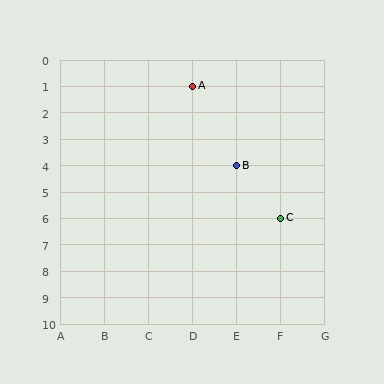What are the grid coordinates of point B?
Point B is at grid coordinates (E, 4).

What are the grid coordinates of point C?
Point C is at grid coordinates (F, 6).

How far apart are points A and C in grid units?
Points A and C are 2 columns and 5 rows apart (about 5.4 grid units diagonally).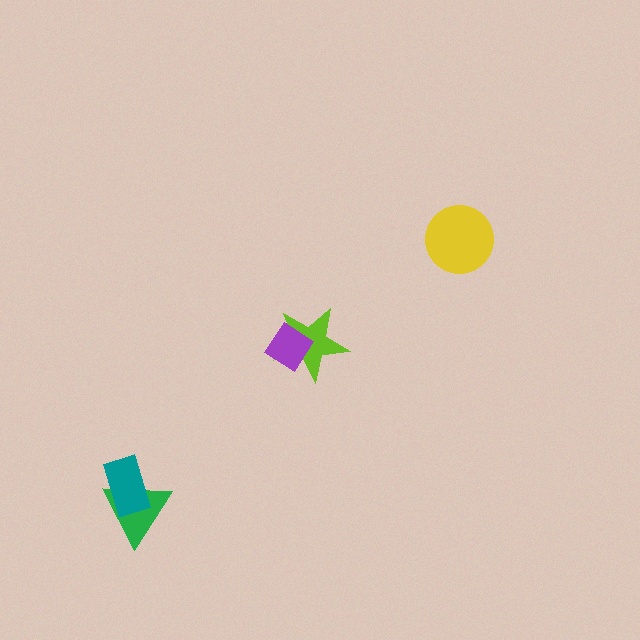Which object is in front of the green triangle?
The teal rectangle is in front of the green triangle.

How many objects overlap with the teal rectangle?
1 object overlaps with the teal rectangle.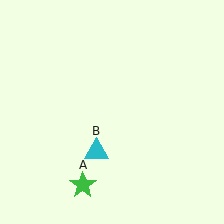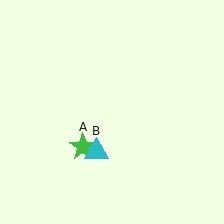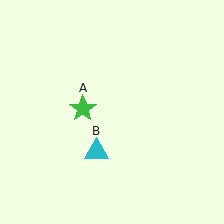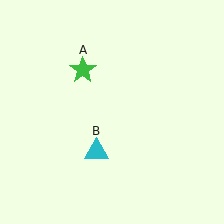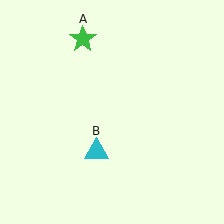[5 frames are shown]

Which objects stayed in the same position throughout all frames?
Cyan triangle (object B) remained stationary.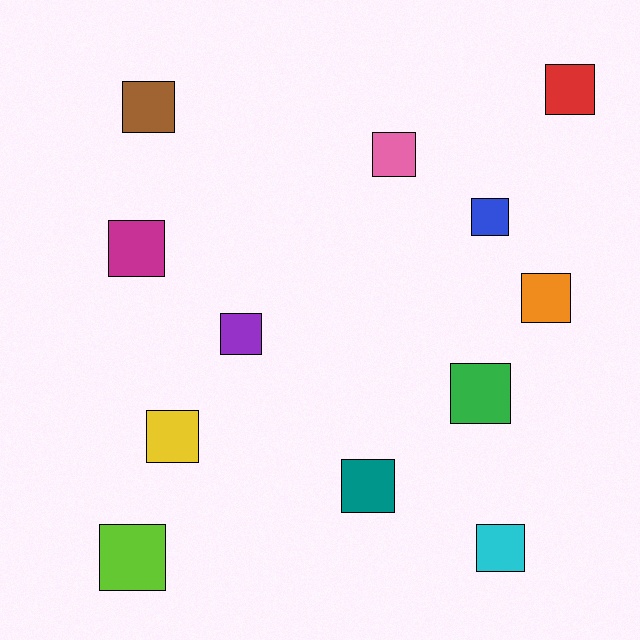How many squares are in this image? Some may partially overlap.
There are 12 squares.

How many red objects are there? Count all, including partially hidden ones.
There is 1 red object.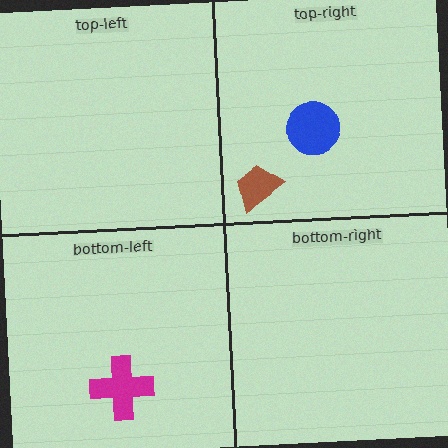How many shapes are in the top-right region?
2.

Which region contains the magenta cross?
The bottom-left region.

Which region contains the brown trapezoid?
The top-right region.